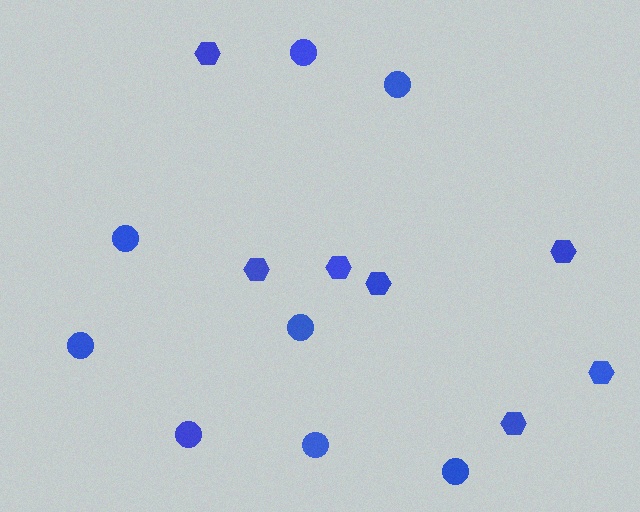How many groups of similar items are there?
There are 2 groups: one group of circles (8) and one group of hexagons (7).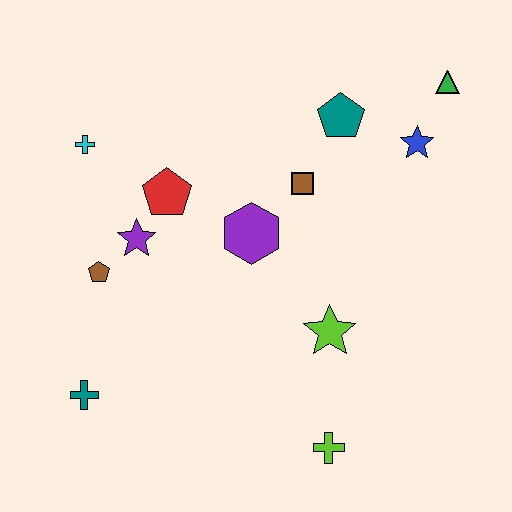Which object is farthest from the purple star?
The green triangle is farthest from the purple star.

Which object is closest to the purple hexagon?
The brown square is closest to the purple hexagon.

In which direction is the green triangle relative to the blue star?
The green triangle is above the blue star.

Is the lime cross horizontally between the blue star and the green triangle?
No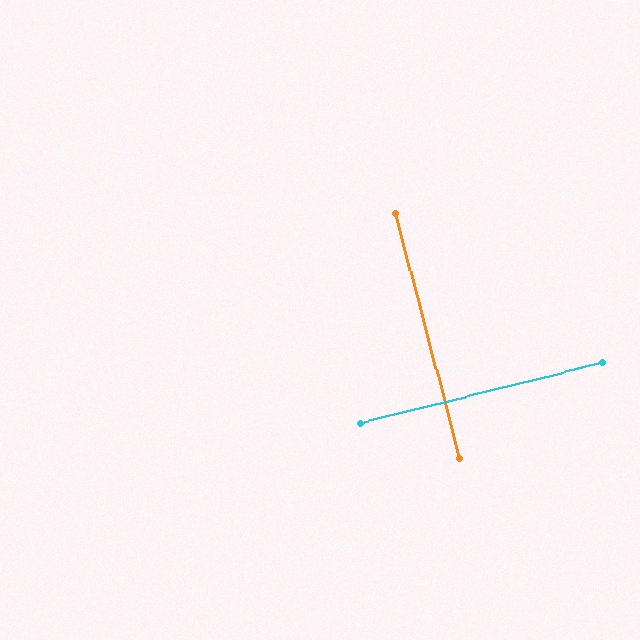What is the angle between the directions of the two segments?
Approximately 89 degrees.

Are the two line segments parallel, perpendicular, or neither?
Perpendicular — they meet at approximately 89°.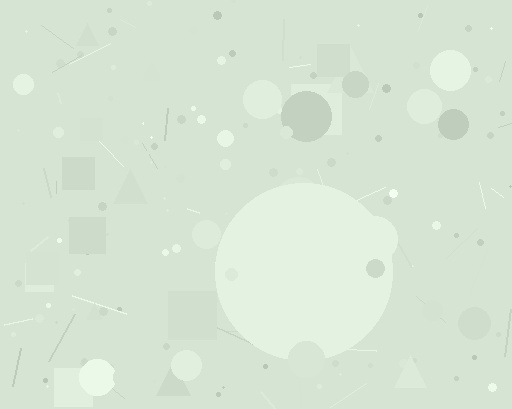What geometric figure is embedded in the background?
A circle is embedded in the background.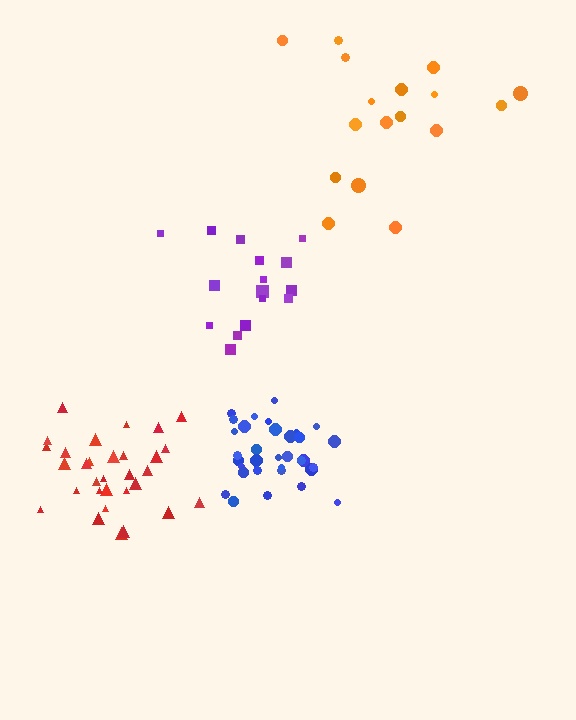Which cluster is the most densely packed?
Blue.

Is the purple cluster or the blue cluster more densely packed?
Blue.